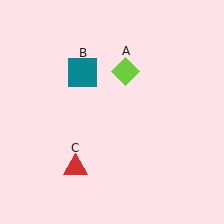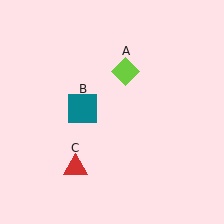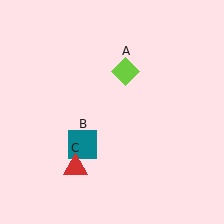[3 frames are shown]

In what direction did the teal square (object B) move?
The teal square (object B) moved down.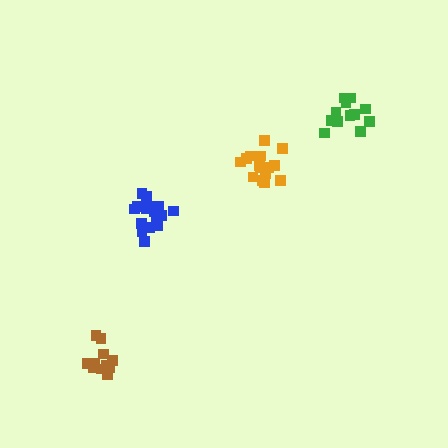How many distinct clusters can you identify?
There are 4 distinct clusters.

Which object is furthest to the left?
The brown cluster is leftmost.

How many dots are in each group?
Group 1: 16 dots, Group 2: 16 dots, Group 3: 11 dots, Group 4: 12 dots (55 total).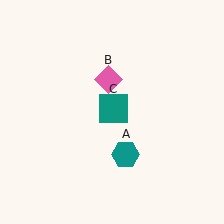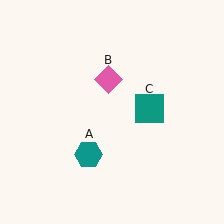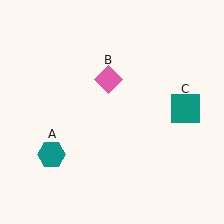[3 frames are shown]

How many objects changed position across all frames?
2 objects changed position: teal hexagon (object A), teal square (object C).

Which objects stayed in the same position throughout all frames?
Pink diamond (object B) remained stationary.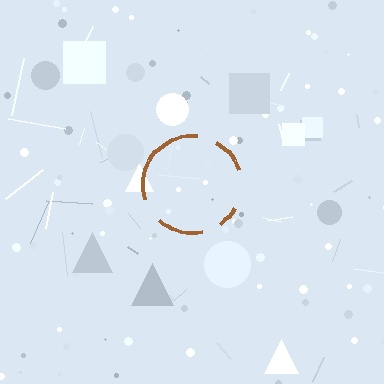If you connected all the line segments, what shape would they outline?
They would outline a circle.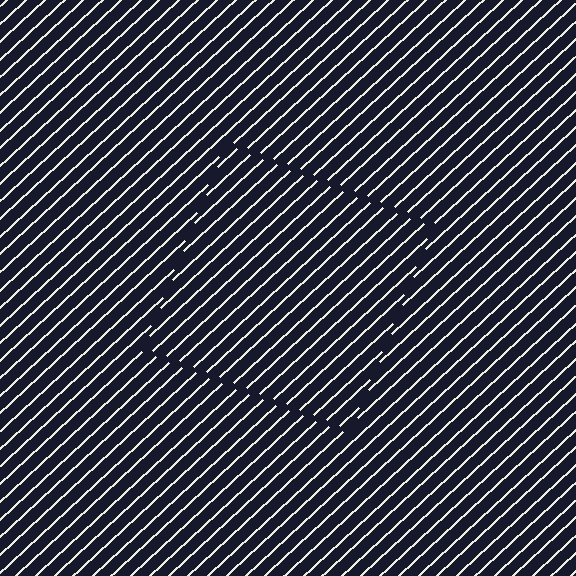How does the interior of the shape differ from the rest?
The interior of the shape contains the same grating, shifted by half a period — the contour is defined by the phase discontinuity where line-ends from the inner and outer gratings abut.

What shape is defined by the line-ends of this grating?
An illusory square. The interior of the shape contains the same grating, shifted by half a period — the contour is defined by the phase discontinuity where line-ends from the inner and outer gratings abut.